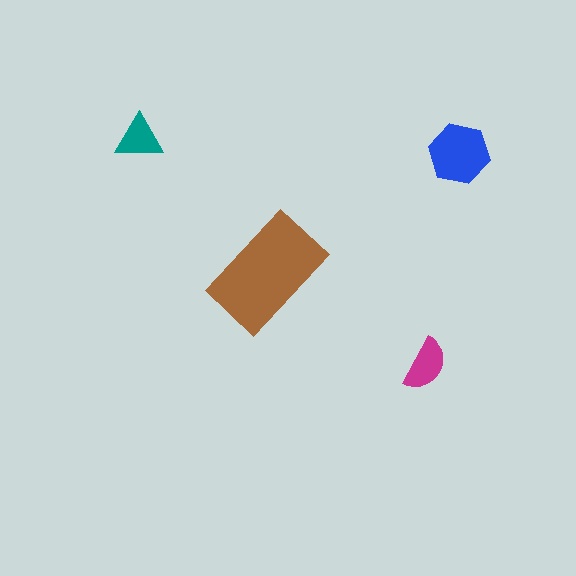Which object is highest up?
The teal triangle is topmost.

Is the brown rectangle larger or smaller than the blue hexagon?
Larger.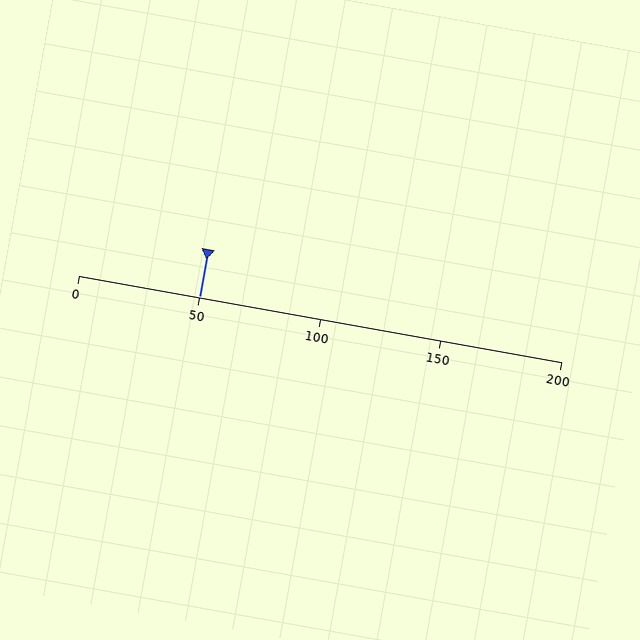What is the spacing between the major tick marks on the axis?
The major ticks are spaced 50 apart.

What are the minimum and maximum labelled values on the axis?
The axis runs from 0 to 200.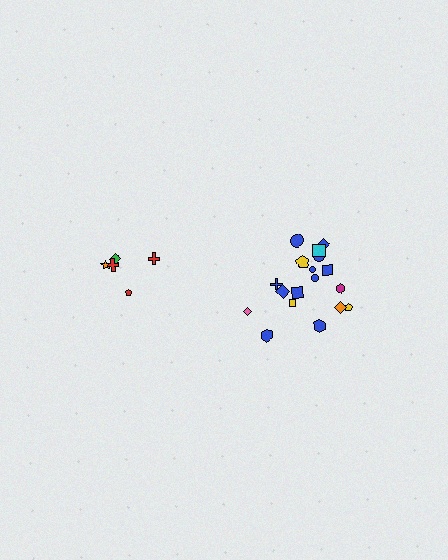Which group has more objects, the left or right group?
The right group.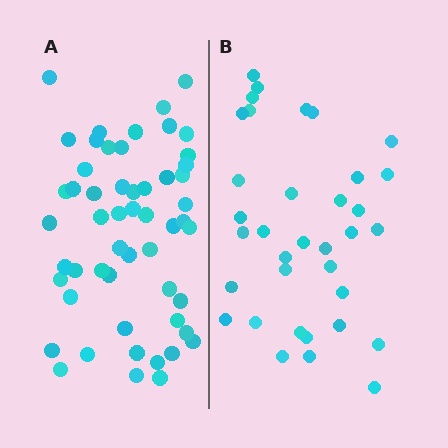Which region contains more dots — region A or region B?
Region A (the left region) has more dots.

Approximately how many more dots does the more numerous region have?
Region A has approximately 20 more dots than region B.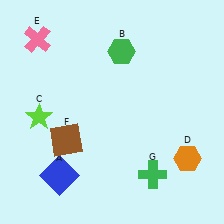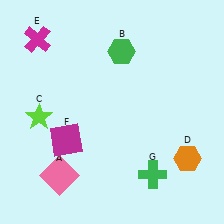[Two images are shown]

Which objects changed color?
A changed from blue to pink. E changed from pink to magenta. F changed from brown to magenta.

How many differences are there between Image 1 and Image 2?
There are 3 differences between the two images.